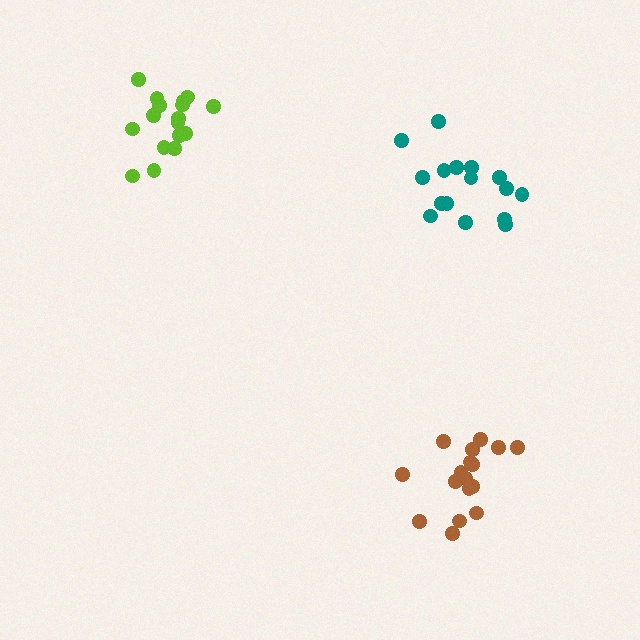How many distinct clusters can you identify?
There are 3 distinct clusters.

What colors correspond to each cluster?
The clusters are colored: teal, brown, lime.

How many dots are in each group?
Group 1: 16 dots, Group 2: 17 dots, Group 3: 17 dots (50 total).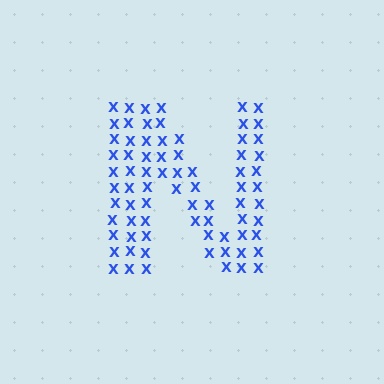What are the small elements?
The small elements are letter X's.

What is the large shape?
The large shape is the letter N.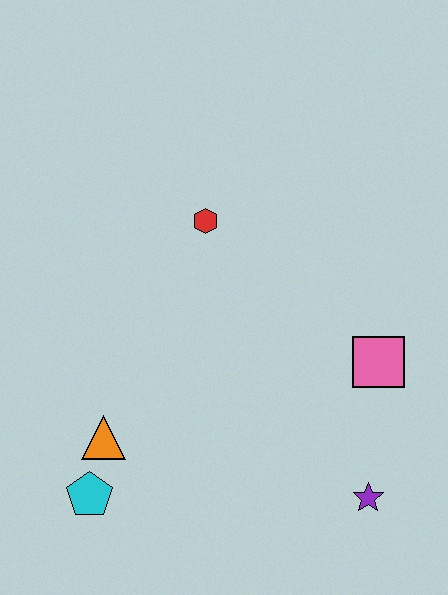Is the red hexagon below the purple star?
No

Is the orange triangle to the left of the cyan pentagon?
No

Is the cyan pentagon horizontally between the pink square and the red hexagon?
No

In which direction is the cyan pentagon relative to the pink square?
The cyan pentagon is to the left of the pink square.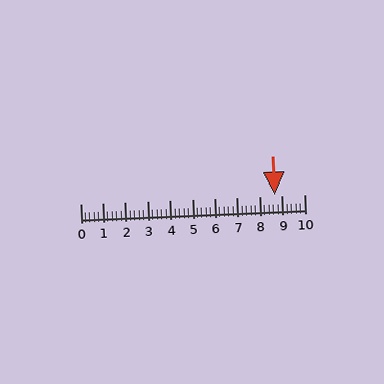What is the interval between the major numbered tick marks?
The major tick marks are spaced 1 units apart.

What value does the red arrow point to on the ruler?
The red arrow points to approximately 8.7.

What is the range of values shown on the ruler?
The ruler shows values from 0 to 10.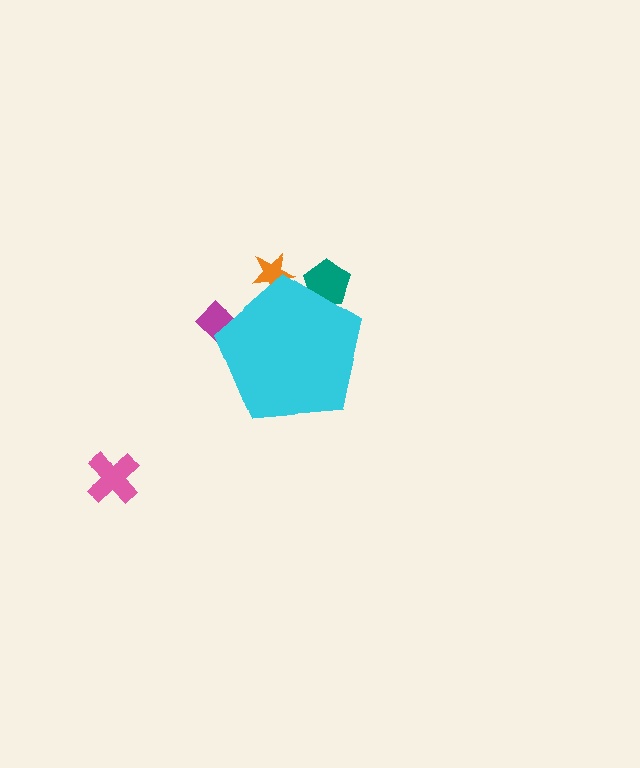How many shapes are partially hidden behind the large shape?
3 shapes are partially hidden.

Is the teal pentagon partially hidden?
Yes, the teal pentagon is partially hidden behind the cyan pentagon.